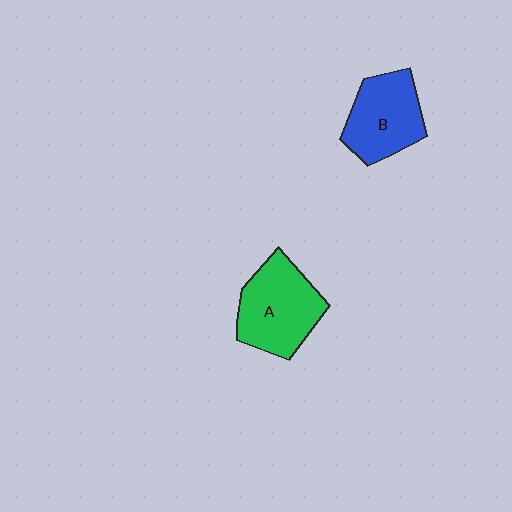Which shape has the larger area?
Shape A (green).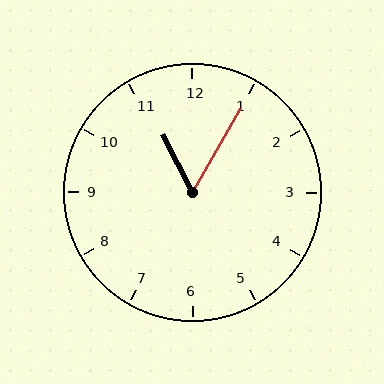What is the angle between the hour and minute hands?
Approximately 58 degrees.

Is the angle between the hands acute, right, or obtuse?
It is acute.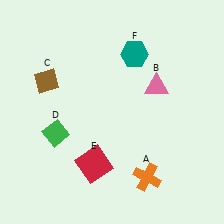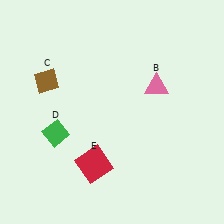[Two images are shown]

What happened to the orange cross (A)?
The orange cross (A) was removed in Image 2. It was in the bottom-right area of Image 1.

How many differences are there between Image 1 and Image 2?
There are 2 differences between the two images.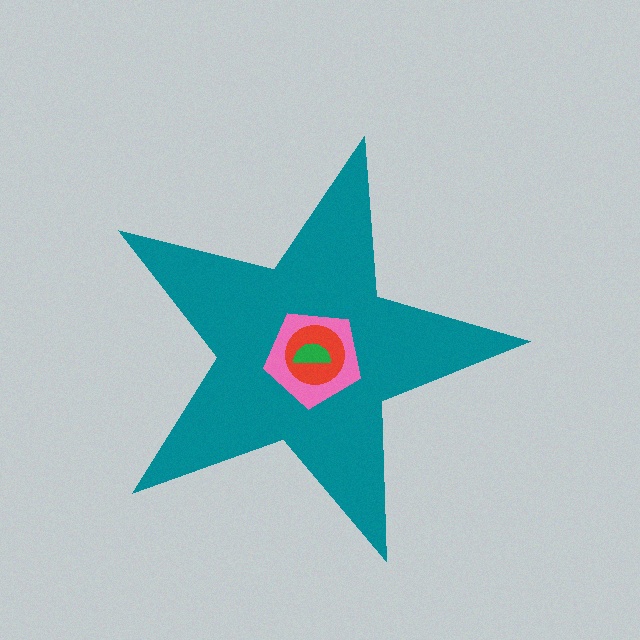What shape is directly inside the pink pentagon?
The red circle.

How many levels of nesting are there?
4.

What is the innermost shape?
The green semicircle.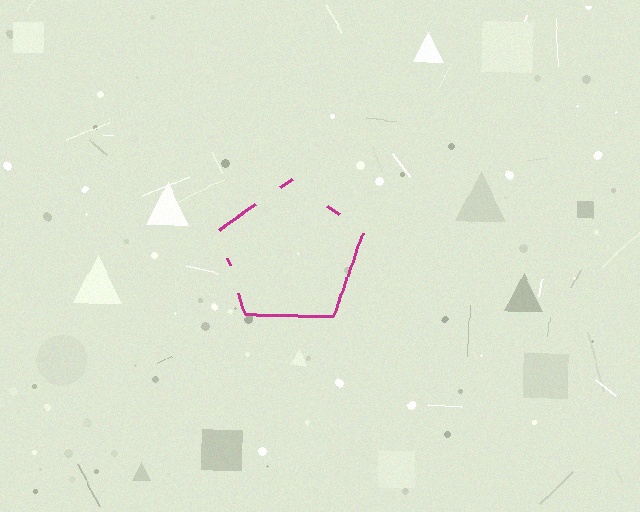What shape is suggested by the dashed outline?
The dashed outline suggests a pentagon.